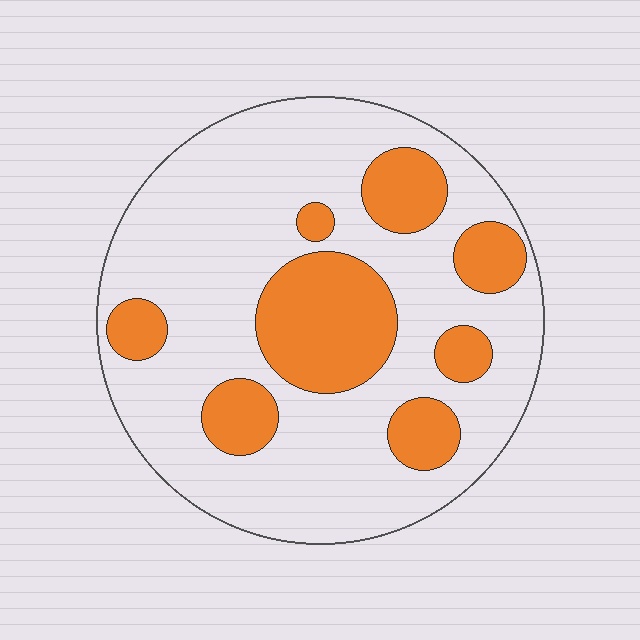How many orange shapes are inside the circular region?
8.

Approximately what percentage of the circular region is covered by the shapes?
Approximately 25%.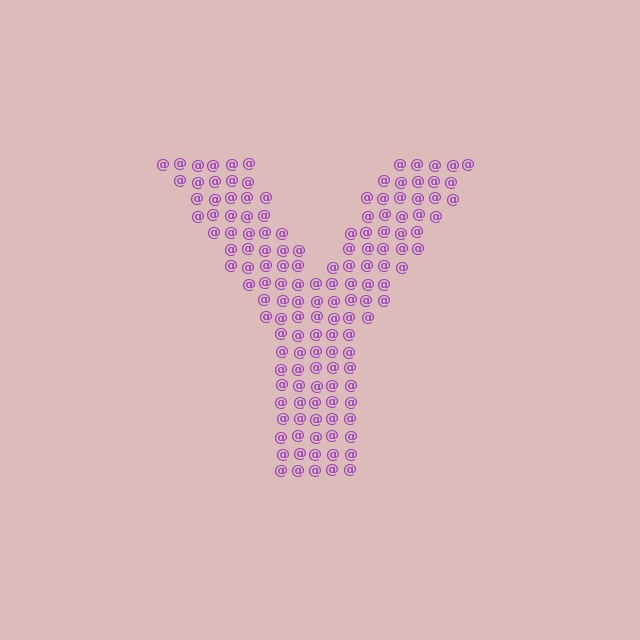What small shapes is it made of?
It is made of small at signs.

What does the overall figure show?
The overall figure shows the letter Y.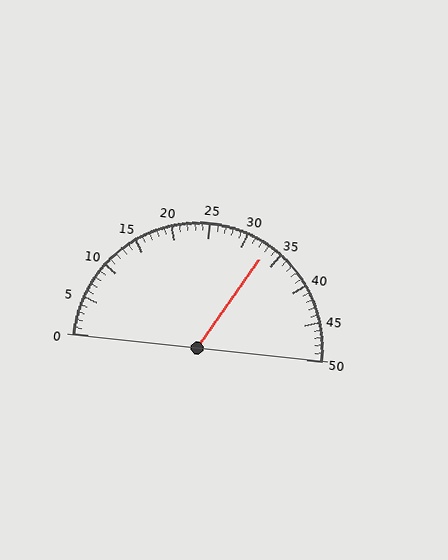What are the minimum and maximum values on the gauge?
The gauge ranges from 0 to 50.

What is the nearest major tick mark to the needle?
The nearest major tick mark is 35.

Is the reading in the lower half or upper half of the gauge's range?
The reading is in the upper half of the range (0 to 50).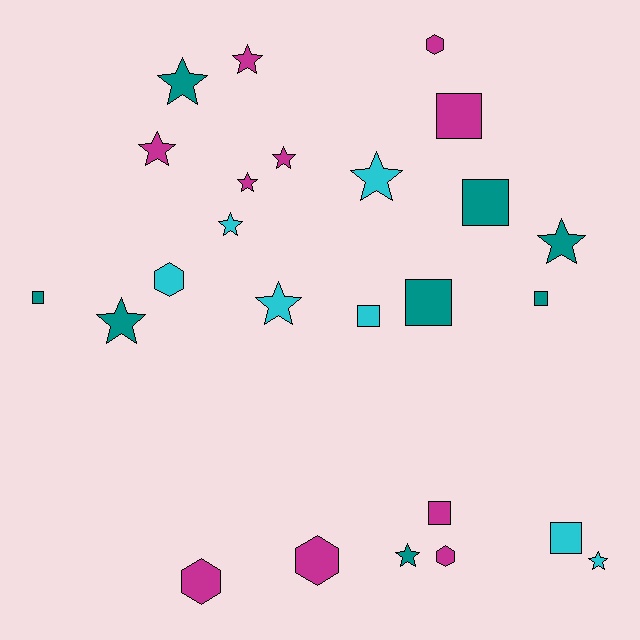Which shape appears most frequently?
Star, with 12 objects.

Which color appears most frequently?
Magenta, with 10 objects.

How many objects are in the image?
There are 25 objects.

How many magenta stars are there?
There are 4 magenta stars.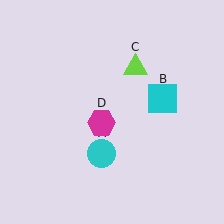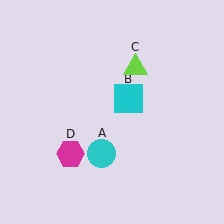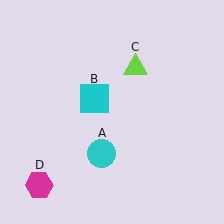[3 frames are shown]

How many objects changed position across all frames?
2 objects changed position: cyan square (object B), magenta hexagon (object D).